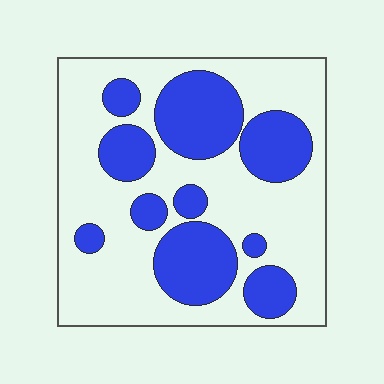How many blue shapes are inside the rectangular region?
10.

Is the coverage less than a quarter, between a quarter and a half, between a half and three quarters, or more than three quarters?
Between a quarter and a half.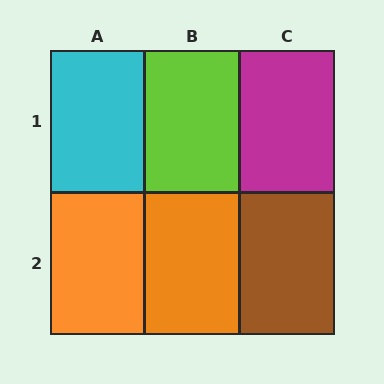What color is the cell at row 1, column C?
Magenta.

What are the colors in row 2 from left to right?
Orange, orange, brown.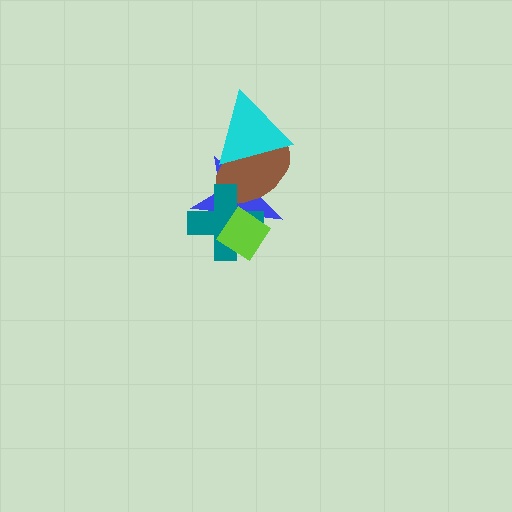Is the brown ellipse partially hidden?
Yes, it is partially covered by another shape.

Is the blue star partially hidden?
Yes, it is partially covered by another shape.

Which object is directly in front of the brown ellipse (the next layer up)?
The teal cross is directly in front of the brown ellipse.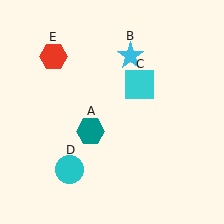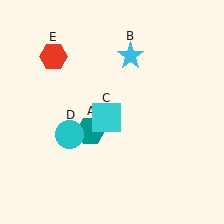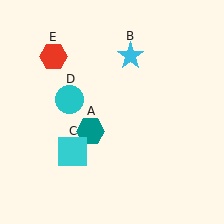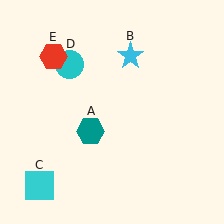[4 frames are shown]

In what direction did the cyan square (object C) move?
The cyan square (object C) moved down and to the left.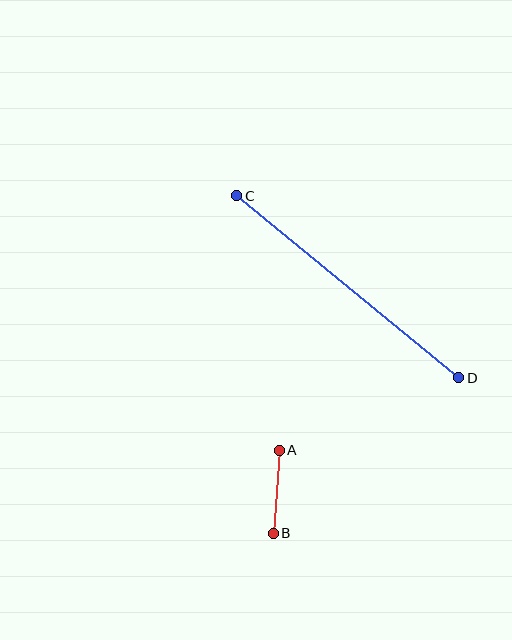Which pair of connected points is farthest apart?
Points C and D are farthest apart.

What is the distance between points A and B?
The distance is approximately 84 pixels.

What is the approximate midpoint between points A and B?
The midpoint is at approximately (276, 492) pixels.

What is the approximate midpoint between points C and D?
The midpoint is at approximately (348, 287) pixels.